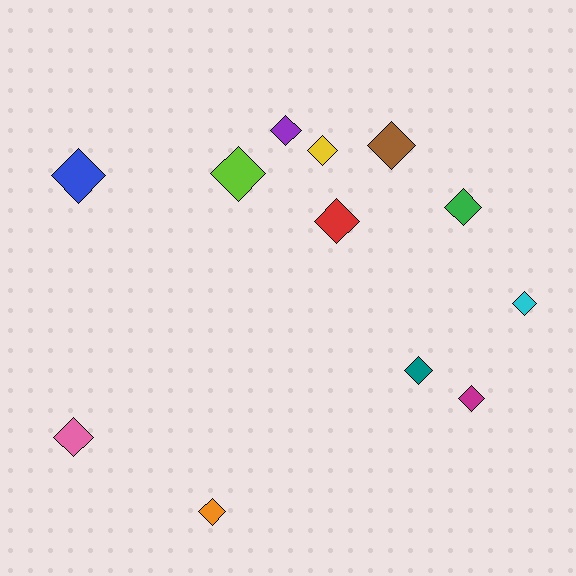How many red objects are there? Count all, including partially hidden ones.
There is 1 red object.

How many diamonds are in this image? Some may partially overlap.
There are 12 diamonds.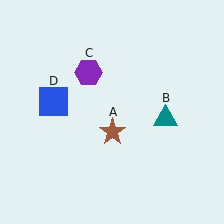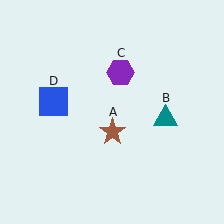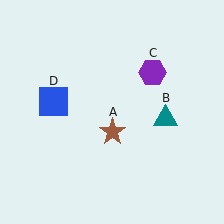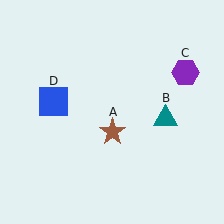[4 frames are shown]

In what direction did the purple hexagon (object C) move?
The purple hexagon (object C) moved right.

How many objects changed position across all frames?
1 object changed position: purple hexagon (object C).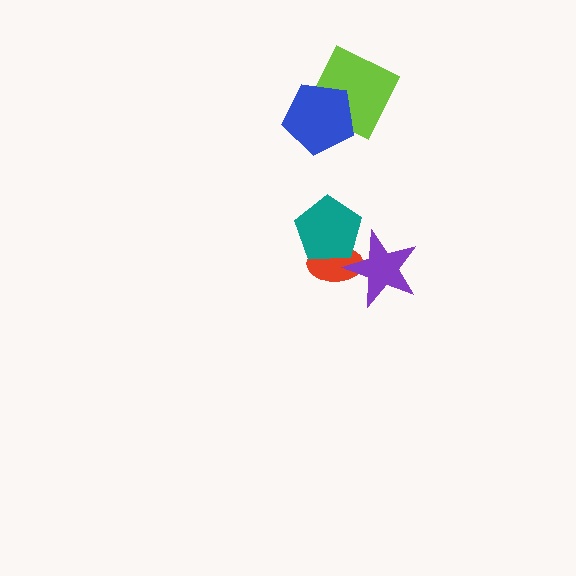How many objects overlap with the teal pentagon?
2 objects overlap with the teal pentagon.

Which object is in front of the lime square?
The blue pentagon is in front of the lime square.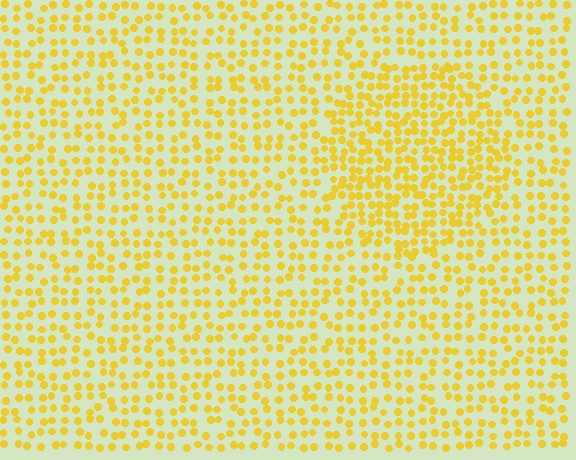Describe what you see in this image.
The image contains small yellow elements arranged at two different densities. A circle-shaped region is visible where the elements are more densely packed than the surrounding area.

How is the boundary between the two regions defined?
The boundary is defined by a change in element density (approximately 1.7x ratio). All elements are the same color, size, and shape.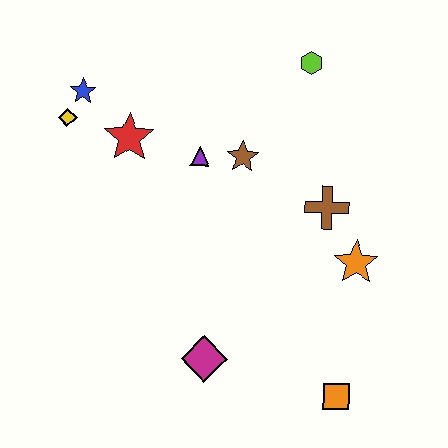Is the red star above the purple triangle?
Yes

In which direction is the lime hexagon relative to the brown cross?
The lime hexagon is above the brown cross.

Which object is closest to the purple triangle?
The brown star is closest to the purple triangle.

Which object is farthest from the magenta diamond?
The lime hexagon is farthest from the magenta diamond.